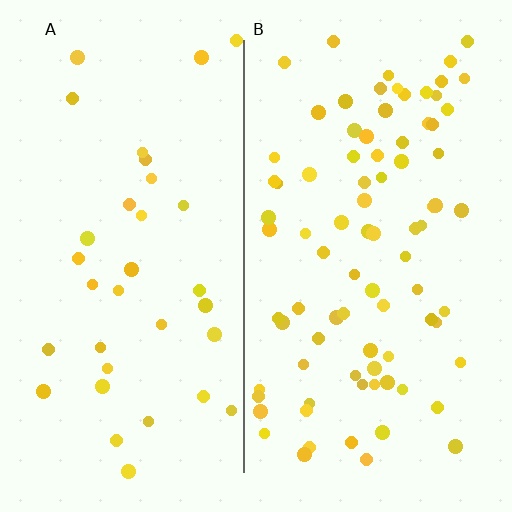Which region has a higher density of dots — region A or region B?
B (the right).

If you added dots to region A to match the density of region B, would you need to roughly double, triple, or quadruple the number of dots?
Approximately double.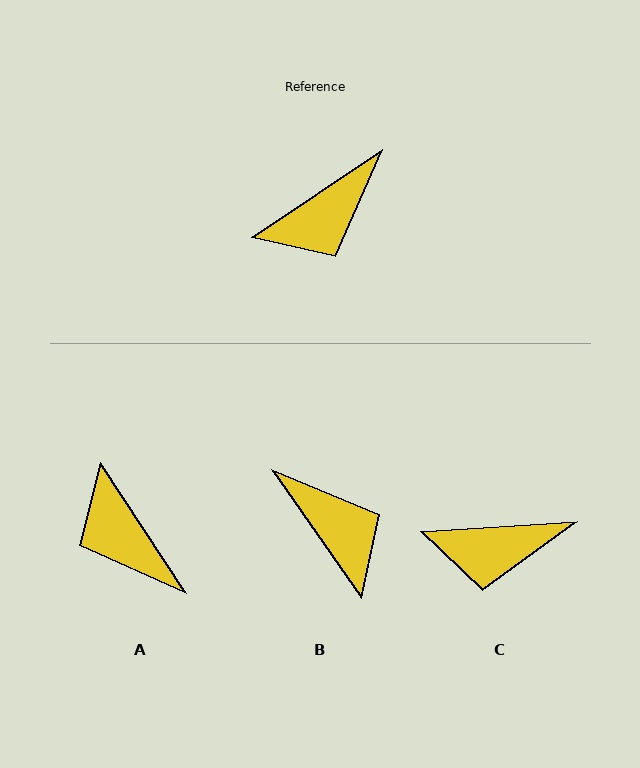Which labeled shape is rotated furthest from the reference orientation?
A, about 91 degrees away.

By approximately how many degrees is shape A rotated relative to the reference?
Approximately 91 degrees clockwise.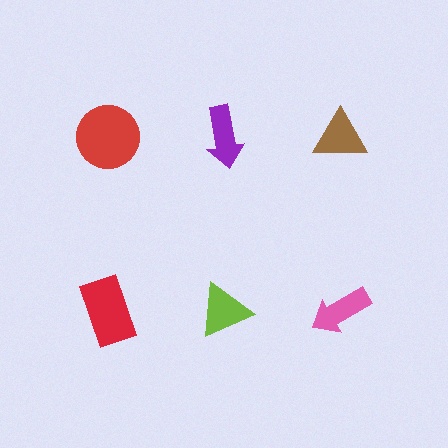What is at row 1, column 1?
A red circle.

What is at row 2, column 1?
A red rectangle.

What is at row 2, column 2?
A lime triangle.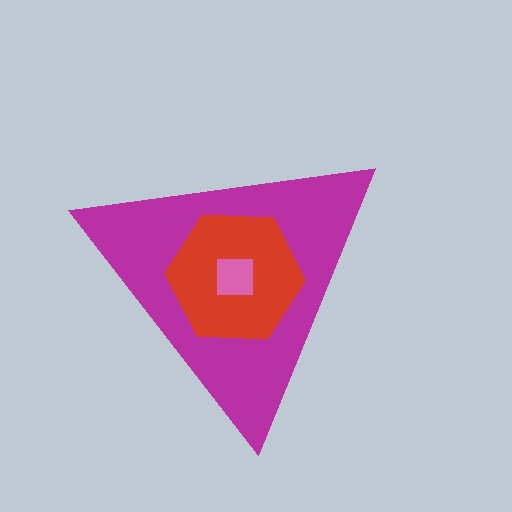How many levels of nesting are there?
3.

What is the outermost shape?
The magenta triangle.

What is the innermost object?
The pink square.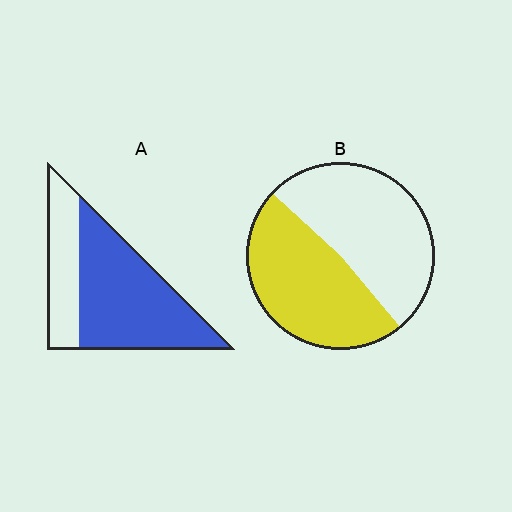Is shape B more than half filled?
Roughly half.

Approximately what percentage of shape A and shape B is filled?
A is approximately 70% and B is approximately 50%.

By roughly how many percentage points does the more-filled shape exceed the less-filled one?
By roughly 20 percentage points (A over B).